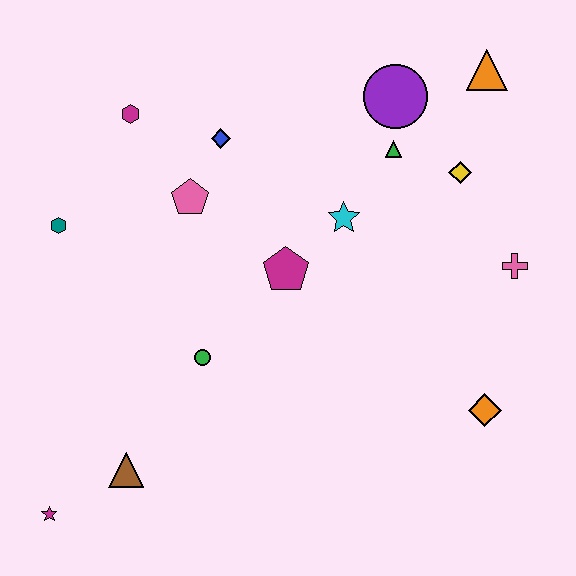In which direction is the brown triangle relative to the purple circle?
The brown triangle is below the purple circle.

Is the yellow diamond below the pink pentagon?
No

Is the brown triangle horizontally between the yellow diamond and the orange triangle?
No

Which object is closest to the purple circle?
The green triangle is closest to the purple circle.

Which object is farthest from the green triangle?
The magenta star is farthest from the green triangle.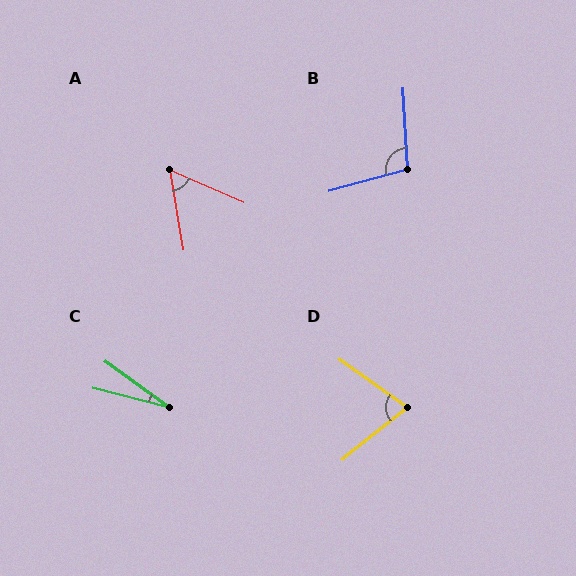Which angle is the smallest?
C, at approximately 21 degrees.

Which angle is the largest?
B, at approximately 102 degrees.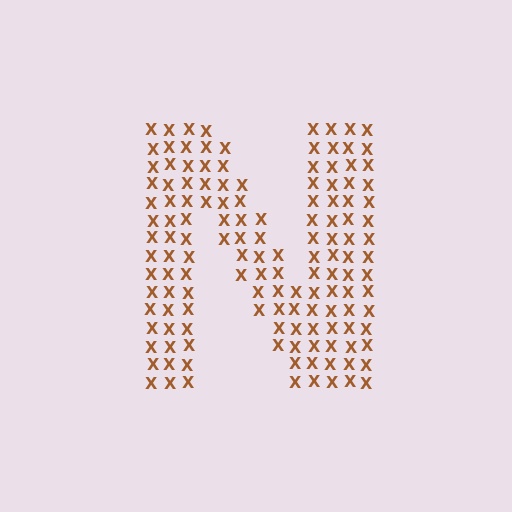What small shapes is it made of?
It is made of small letter X's.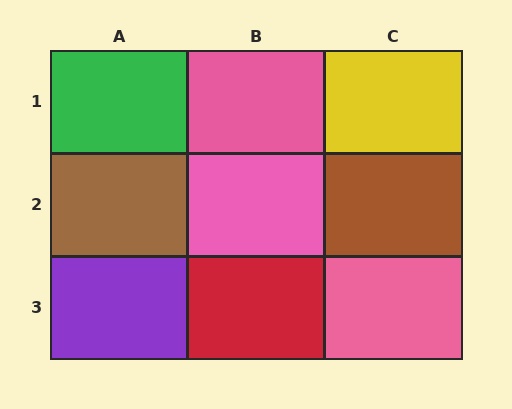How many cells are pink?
3 cells are pink.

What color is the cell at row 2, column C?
Brown.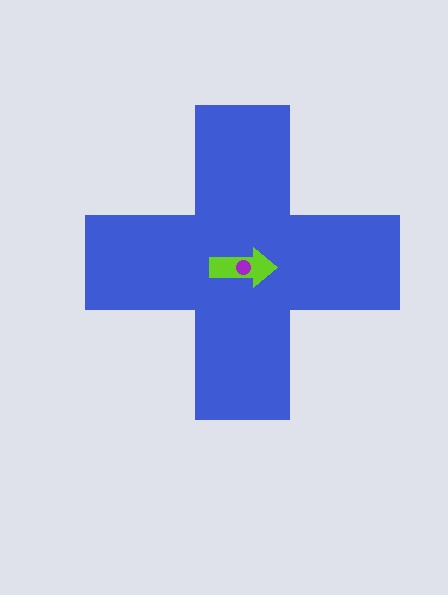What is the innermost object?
The purple circle.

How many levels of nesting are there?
3.